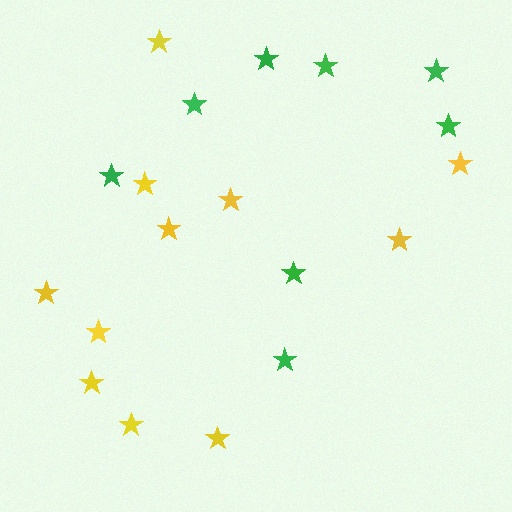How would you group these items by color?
There are 2 groups: one group of green stars (8) and one group of yellow stars (11).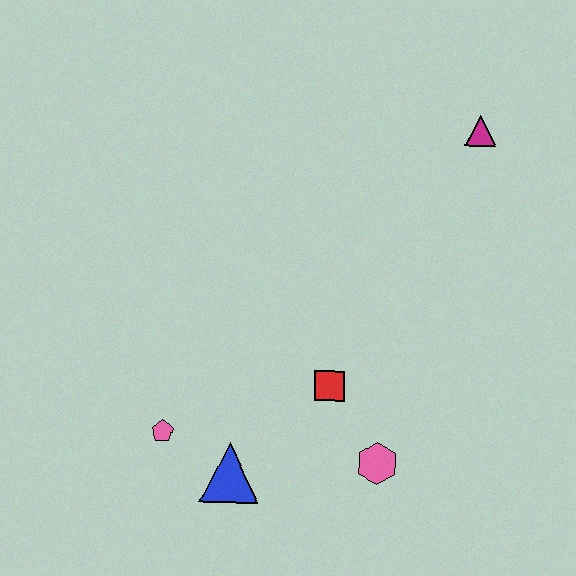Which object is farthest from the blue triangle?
The magenta triangle is farthest from the blue triangle.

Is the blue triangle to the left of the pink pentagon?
No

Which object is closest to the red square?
The pink hexagon is closest to the red square.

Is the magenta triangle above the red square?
Yes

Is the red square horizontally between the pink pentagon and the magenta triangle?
Yes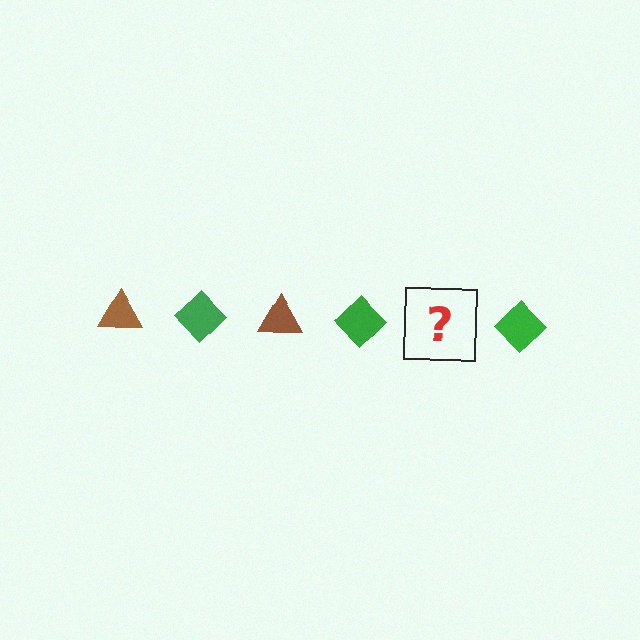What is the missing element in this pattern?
The missing element is a brown triangle.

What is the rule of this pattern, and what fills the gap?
The rule is that the pattern alternates between brown triangle and green diamond. The gap should be filled with a brown triangle.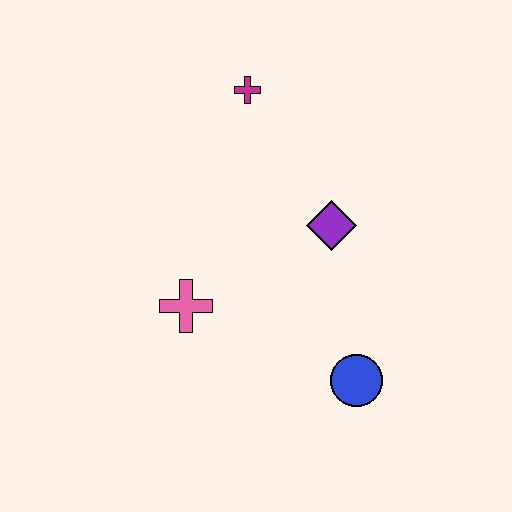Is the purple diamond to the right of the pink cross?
Yes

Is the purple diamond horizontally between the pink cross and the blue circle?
Yes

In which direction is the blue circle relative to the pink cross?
The blue circle is to the right of the pink cross.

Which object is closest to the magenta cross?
The purple diamond is closest to the magenta cross.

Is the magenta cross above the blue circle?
Yes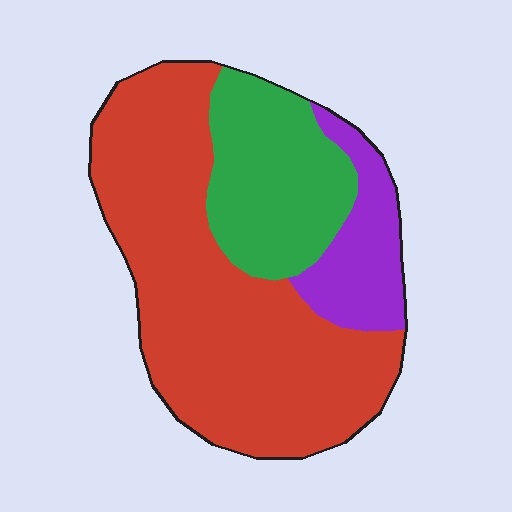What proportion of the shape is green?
Green covers 24% of the shape.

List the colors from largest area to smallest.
From largest to smallest: red, green, purple.